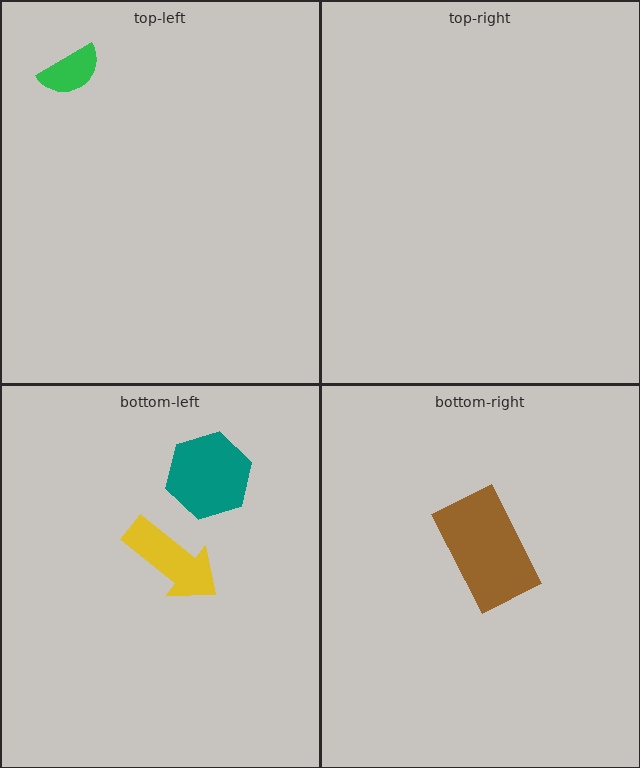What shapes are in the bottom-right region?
The brown rectangle.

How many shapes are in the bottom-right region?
1.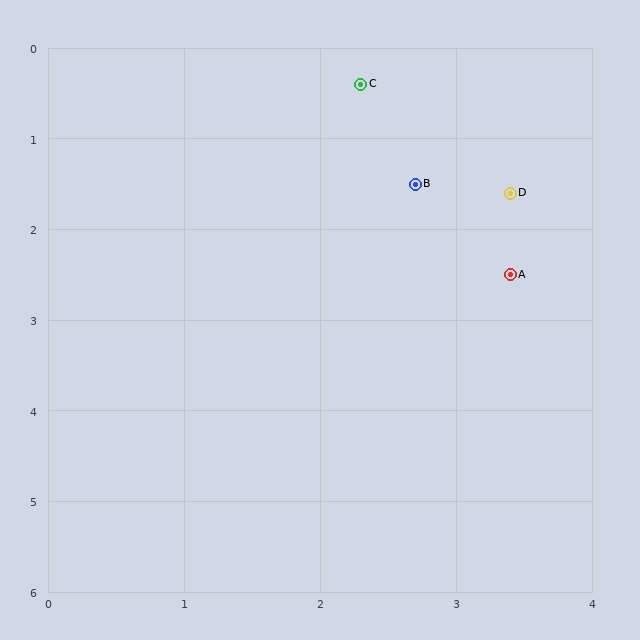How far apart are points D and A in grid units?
Points D and A are about 0.9 grid units apart.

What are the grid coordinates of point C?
Point C is at approximately (2.3, 0.4).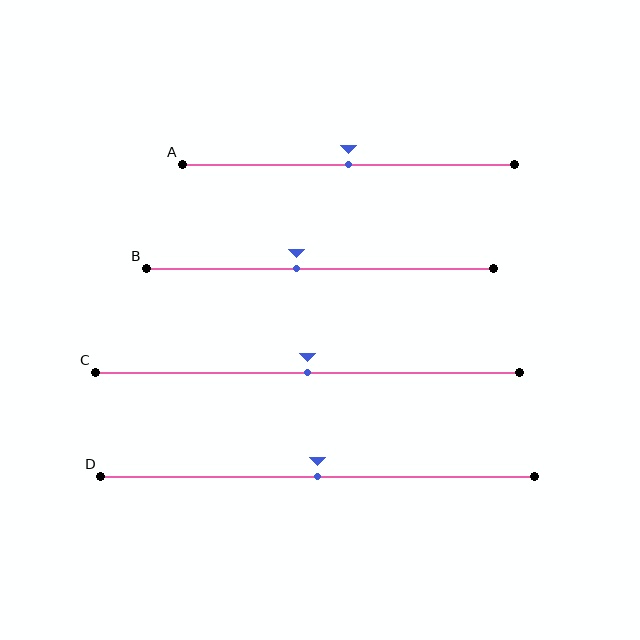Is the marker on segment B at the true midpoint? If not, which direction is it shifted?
No, the marker on segment B is shifted to the left by about 7% of the segment length.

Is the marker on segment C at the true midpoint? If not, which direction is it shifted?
Yes, the marker on segment C is at the true midpoint.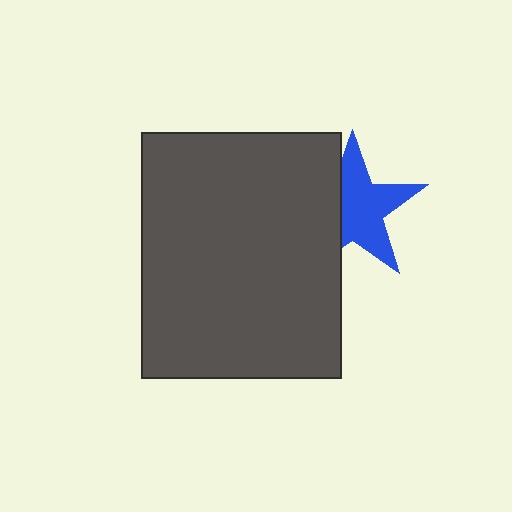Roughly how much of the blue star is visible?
About half of it is visible (roughly 64%).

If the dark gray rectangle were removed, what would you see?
You would see the complete blue star.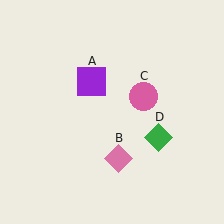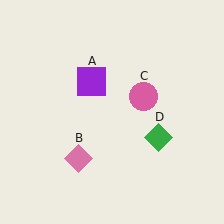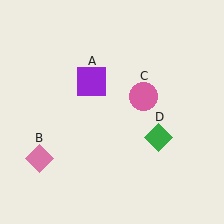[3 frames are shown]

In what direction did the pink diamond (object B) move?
The pink diamond (object B) moved left.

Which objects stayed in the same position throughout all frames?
Purple square (object A) and pink circle (object C) and green diamond (object D) remained stationary.